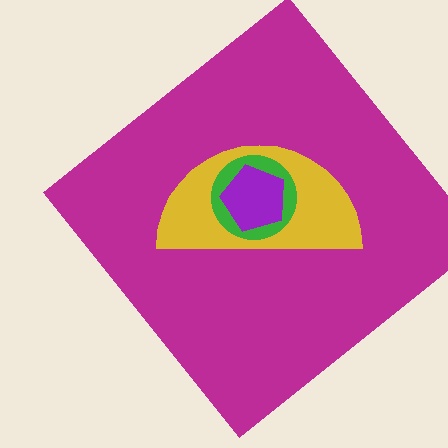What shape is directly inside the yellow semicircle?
The green circle.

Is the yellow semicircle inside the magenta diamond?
Yes.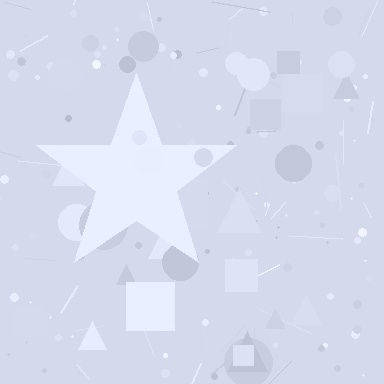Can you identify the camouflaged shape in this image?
The camouflaged shape is a star.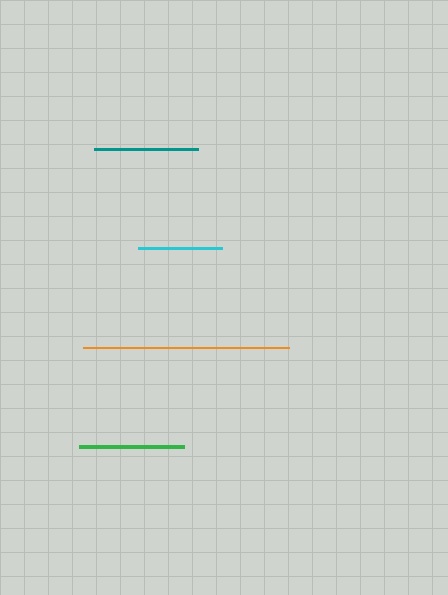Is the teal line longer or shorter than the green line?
The green line is longer than the teal line.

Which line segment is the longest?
The orange line is the longest at approximately 205 pixels.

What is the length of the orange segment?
The orange segment is approximately 205 pixels long.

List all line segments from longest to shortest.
From longest to shortest: orange, green, teal, cyan.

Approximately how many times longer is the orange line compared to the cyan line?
The orange line is approximately 2.4 times the length of the cyan line.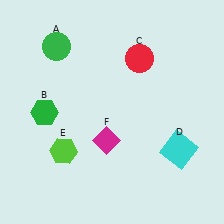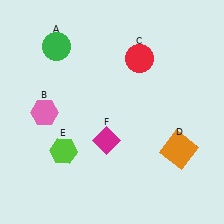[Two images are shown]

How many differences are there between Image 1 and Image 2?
There are 2 differences between the two images.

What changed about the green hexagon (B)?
In Image 1, B is green. In Image 2, it changed to pink.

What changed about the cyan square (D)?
In Image 1, D is cyan. In Image 2, it changed to orange.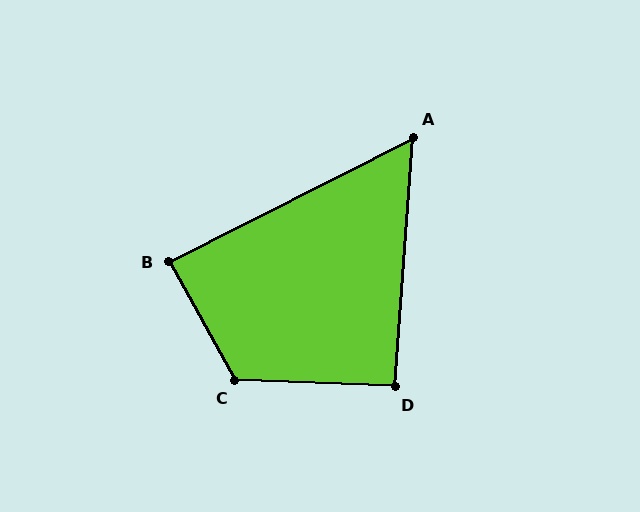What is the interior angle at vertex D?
Approximately 92 degrees (approximately right).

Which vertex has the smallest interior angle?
A, at approximately 59 degrees.